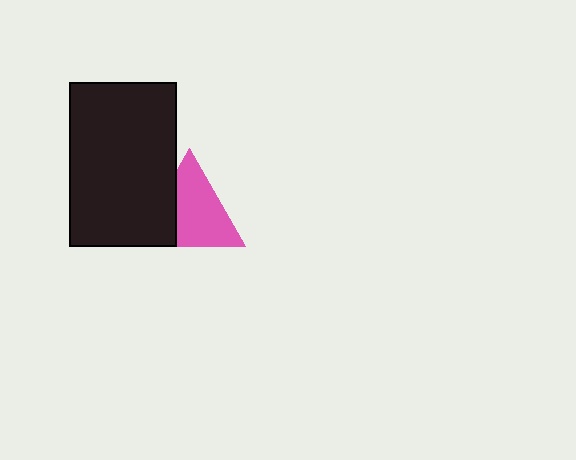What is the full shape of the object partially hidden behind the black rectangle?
The partially hidden object is a pink triangle.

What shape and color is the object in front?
The object in front is a black rectangle.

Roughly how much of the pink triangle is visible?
Most of it is visible (roughly 69%).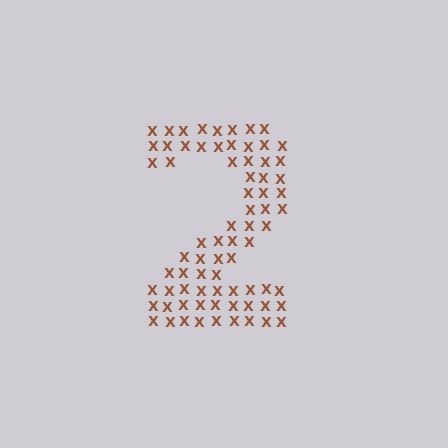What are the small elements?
The small elements are letter X's.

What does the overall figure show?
The overall figure shows the digit 2.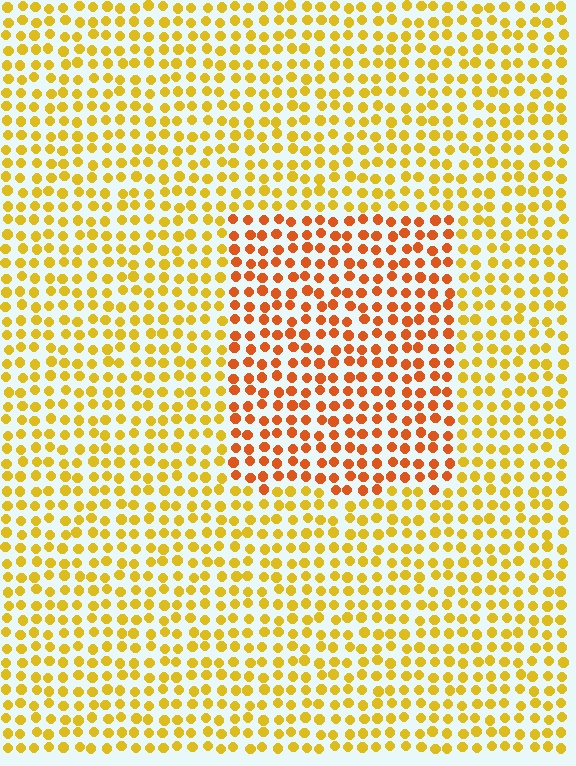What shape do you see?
I see a rectangle.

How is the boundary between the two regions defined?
The boundary is defined purely by a slight shift in hue (about 32 degrees). Spacing, size, and orientation are identical on both sides.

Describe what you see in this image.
The image is filled with small yellow elements in a uniform arrangement. A rectangle-shaped region is visible where the elements are tinted to a slightly different hue, forming a subtle color boundary.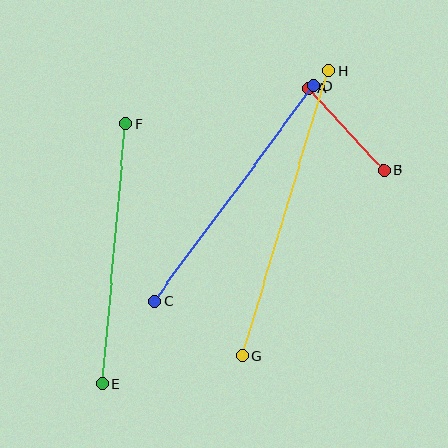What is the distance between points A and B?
The distance is approximately 111 pixels.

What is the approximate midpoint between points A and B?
The midpoint is at approximately (346, 129) pixels.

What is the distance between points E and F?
The distance is approximately 261 pixels.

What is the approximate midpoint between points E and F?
The midpoint is at approximately (114, 254) pixels.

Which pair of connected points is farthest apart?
Points G and H are farthest apart.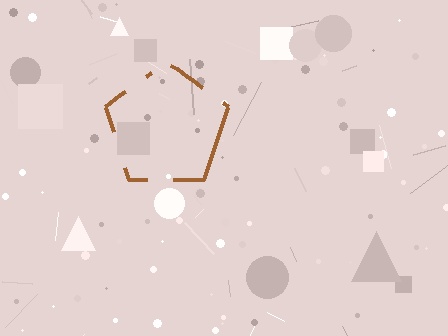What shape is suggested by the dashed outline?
The dashed outline suggests a pentagon.